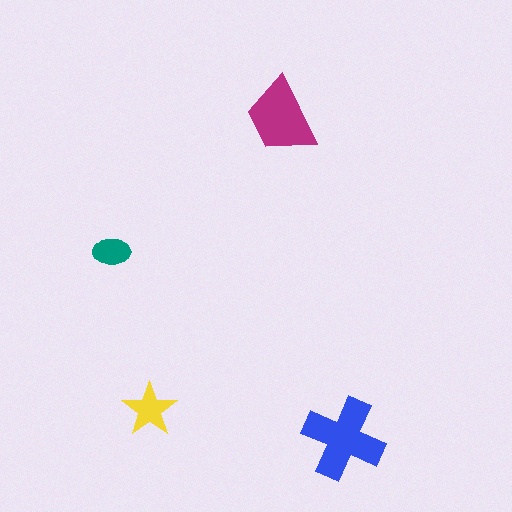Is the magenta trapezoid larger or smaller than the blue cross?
Smaller.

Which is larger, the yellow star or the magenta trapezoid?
The magenta trapezoid.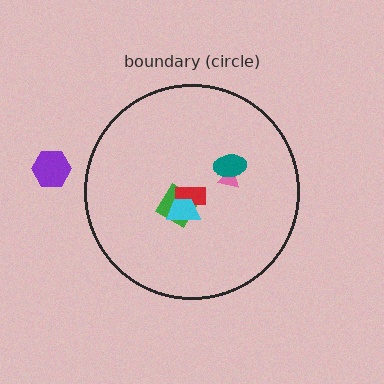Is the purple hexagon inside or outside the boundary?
Outside.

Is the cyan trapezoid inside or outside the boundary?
Inside.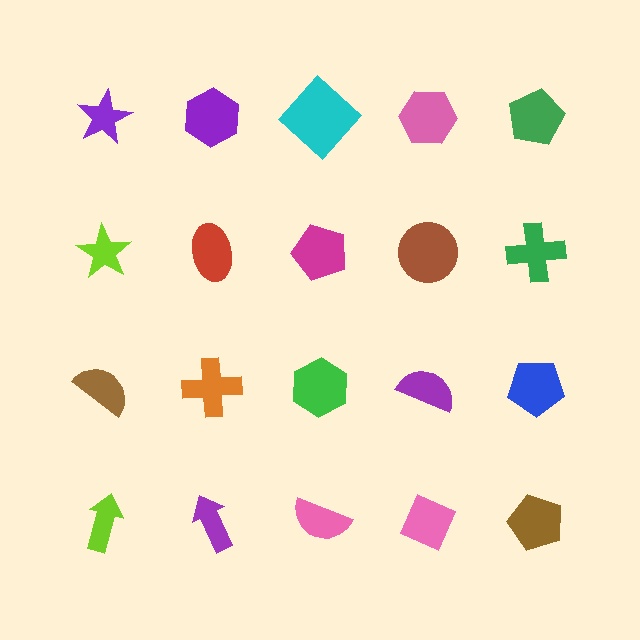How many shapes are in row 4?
5 shapes.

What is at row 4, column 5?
A brown pentagon.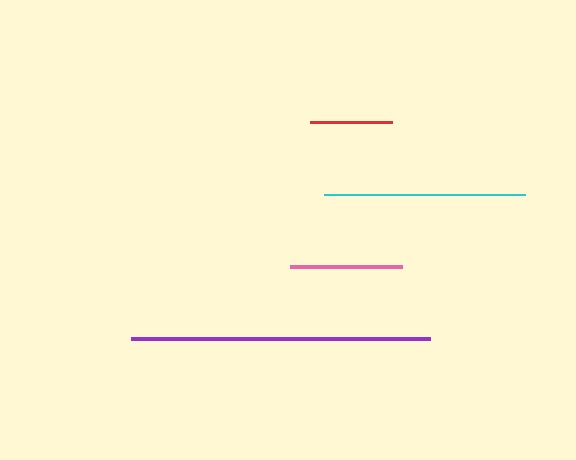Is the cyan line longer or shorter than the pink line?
The cyan line is longer than the pink line.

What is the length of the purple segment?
The purple segment is approximately 300 pixels long.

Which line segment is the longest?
The purple line is the longest at approximately 300 pixels.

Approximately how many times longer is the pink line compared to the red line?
The pink line is approximately 1.4 times the length of the red line.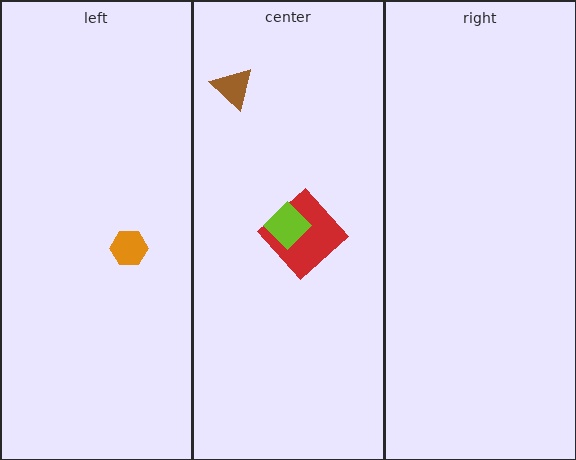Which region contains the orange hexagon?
The left region.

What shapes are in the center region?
The brown triangle, the red diamond, the lime diamond.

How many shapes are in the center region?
3.